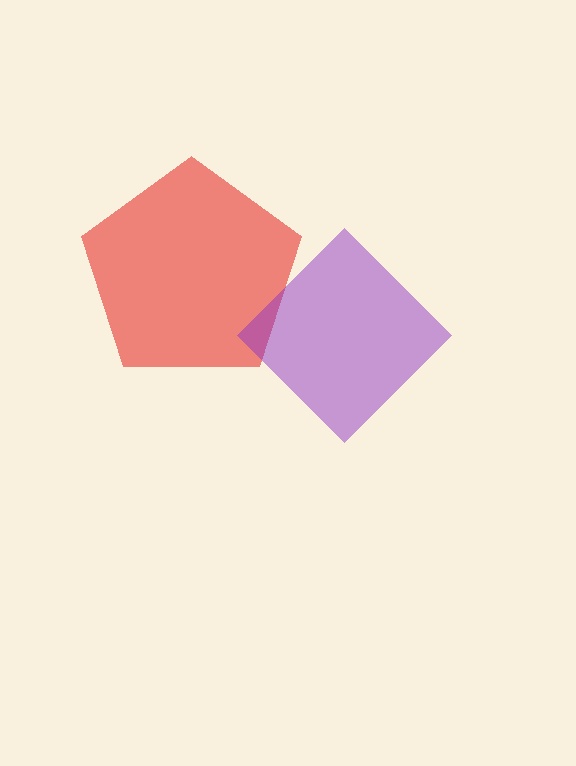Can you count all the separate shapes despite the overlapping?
Yes, there are 2 separate shapes.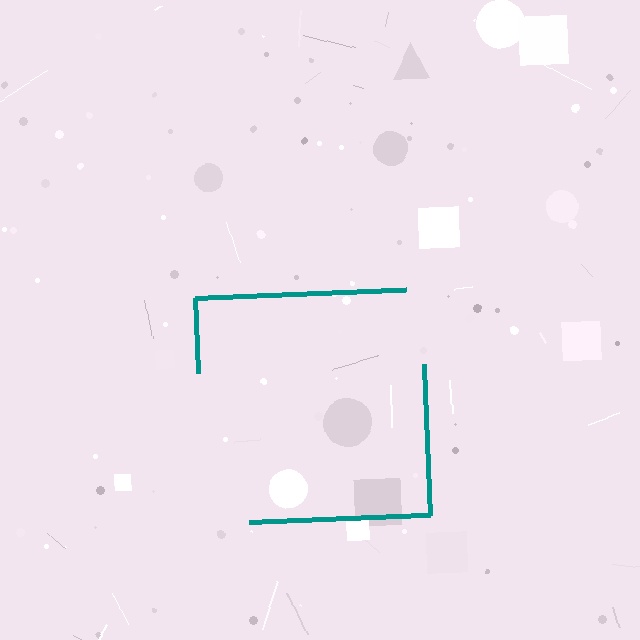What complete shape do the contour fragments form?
The contour fragments form a square.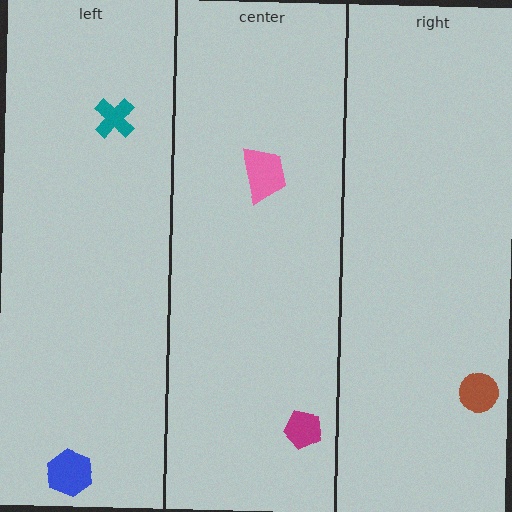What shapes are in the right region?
The brown circle.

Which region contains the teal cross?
The left region.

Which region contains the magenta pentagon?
The center region.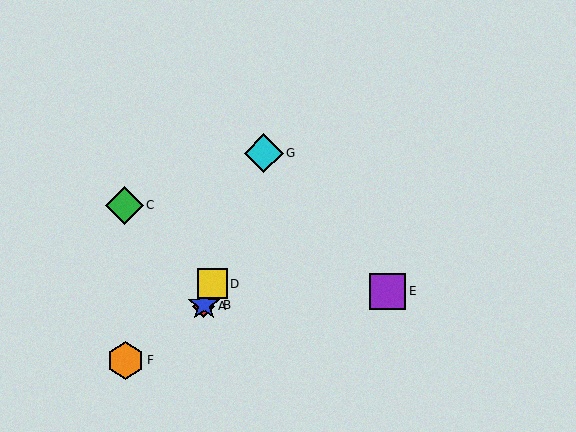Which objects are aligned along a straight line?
Objects A, B, D, G are aligned along a straight line.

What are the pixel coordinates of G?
Object G is at (264, 153).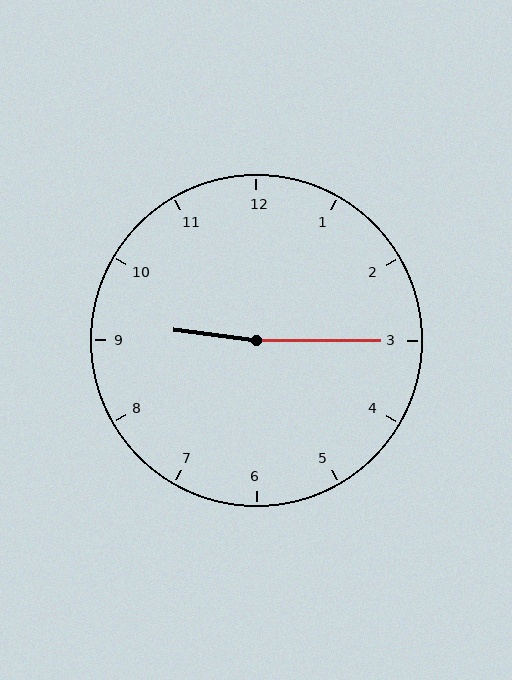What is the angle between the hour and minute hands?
Approximately 172 degrees.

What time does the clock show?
9:15.